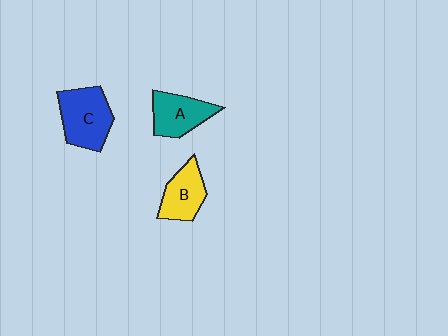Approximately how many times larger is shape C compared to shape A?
Approximately 1.3 times.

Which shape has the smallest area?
Shape B (yellow).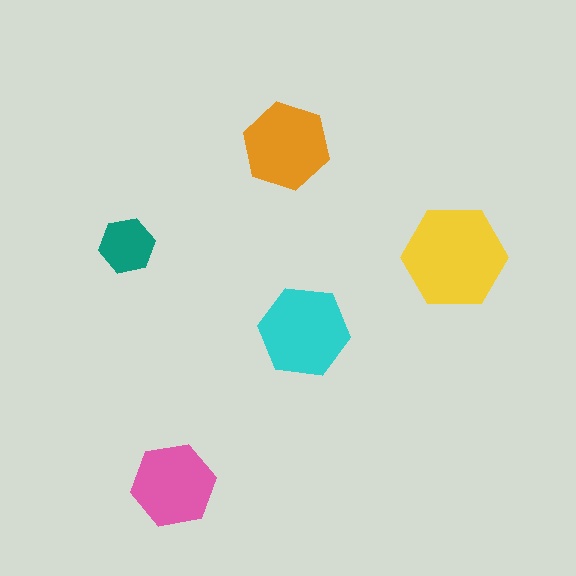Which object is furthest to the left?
The teal hexagon is leftmost.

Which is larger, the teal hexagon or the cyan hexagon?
The cyan one.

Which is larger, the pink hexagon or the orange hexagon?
The orange one.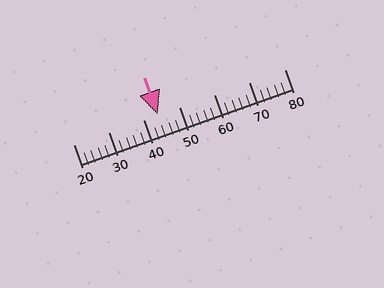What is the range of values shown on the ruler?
The ruler shows values from 20 to 80.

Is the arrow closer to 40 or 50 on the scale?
The arrow is closer to 40.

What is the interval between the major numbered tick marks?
The major tick marks are spaced 10 units apart.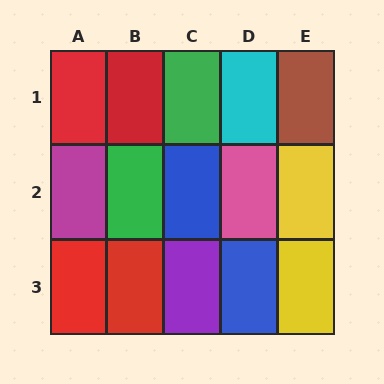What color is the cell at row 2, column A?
Magenta.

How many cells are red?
4 cells are red.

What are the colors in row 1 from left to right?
Red, red, green, cyan, brown.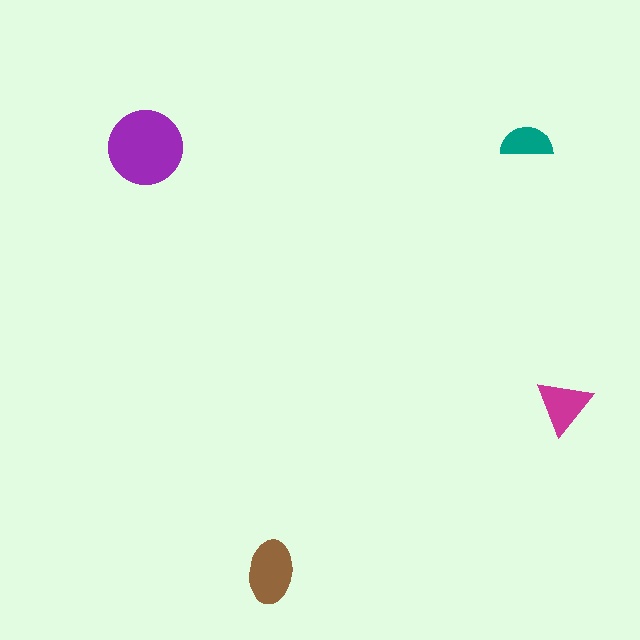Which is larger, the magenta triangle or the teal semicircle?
The magenta triangle.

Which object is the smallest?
The teal semicircle.